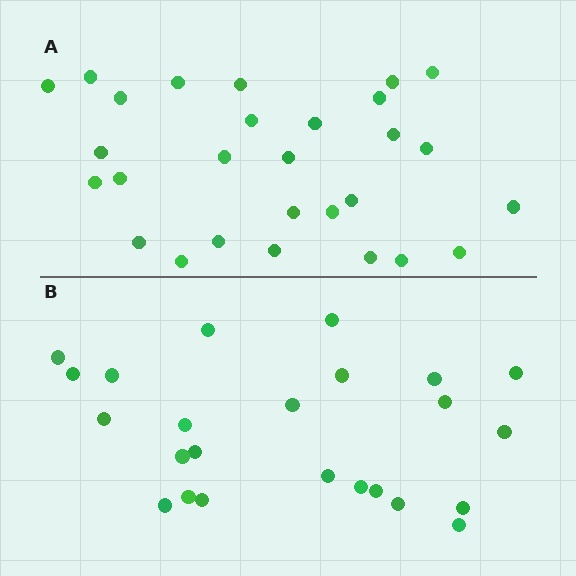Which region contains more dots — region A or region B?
Region A (the top region) has more dots.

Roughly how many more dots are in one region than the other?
Region A has about 4 more dots than region B.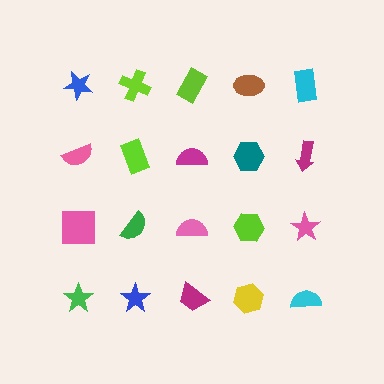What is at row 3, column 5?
A pink star.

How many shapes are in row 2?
5 shapes.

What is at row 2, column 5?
A magenta arrow.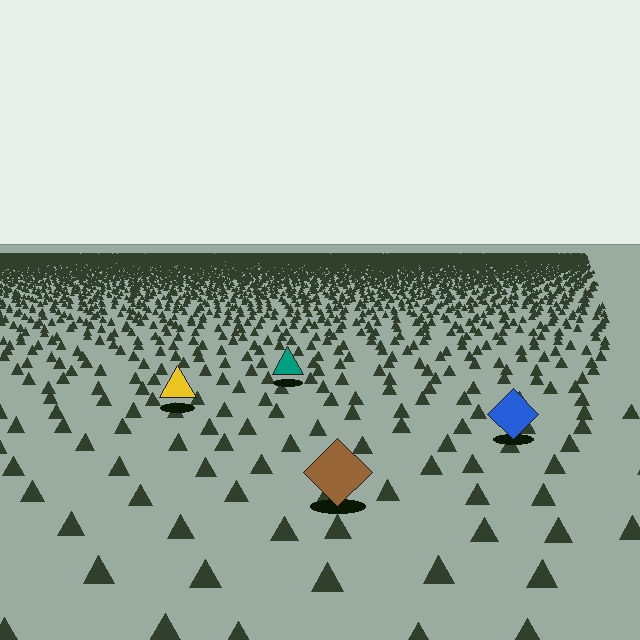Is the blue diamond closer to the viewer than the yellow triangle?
Yes. The blue diamond is closer — you can tell from the texture gradient: the ground texture is coarser near it.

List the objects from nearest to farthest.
From nearest to farthest: the brown diamond, the blue diamond, the yellow triangle, the teal triangle.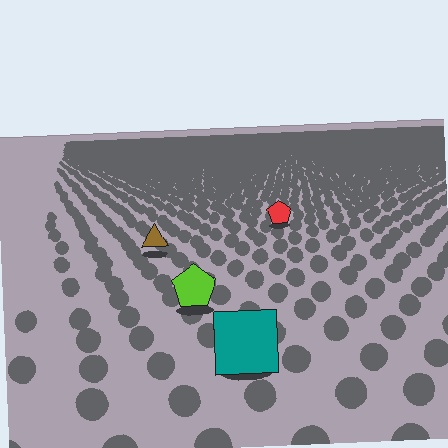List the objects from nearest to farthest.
From nearest to farthest: the teal square, the lime pentagon, the brown triangle, the red pentagon.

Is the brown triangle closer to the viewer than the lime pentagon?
No. The lime pentagon is closer — you can tell from the texture gradient: the ground texture is coarser near it.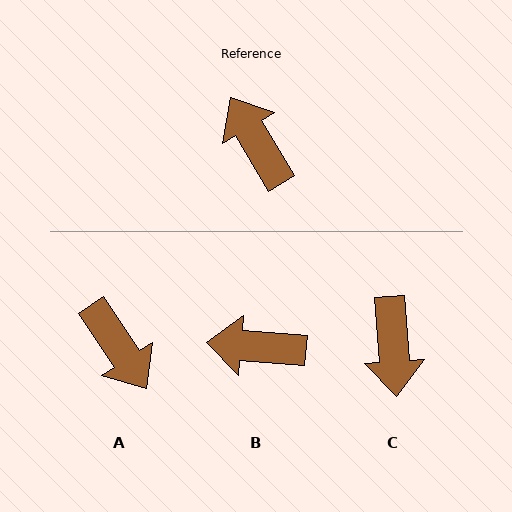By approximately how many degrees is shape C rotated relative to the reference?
Approximately 153 degrees counter-clockwise.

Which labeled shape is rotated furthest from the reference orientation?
A, about 178 degrees away.